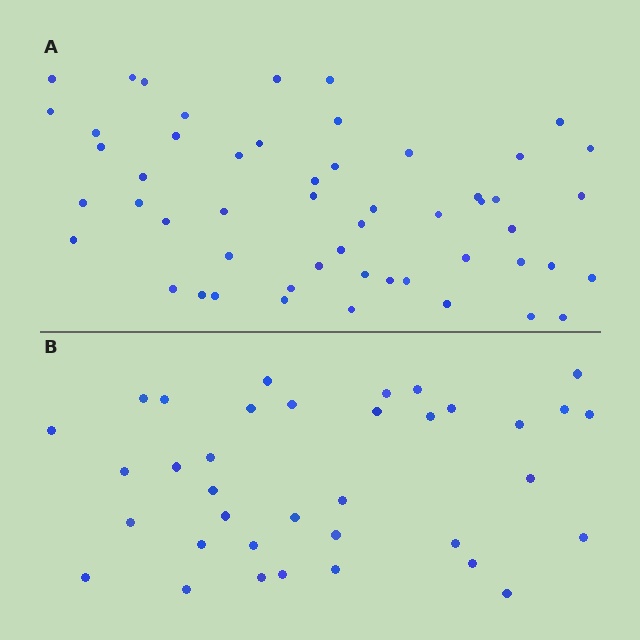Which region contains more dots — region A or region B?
Region A (the top region) has more dots.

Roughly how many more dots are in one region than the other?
Region A has approximately 15 more dots than region B.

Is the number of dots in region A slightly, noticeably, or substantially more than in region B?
Region A has substantially more. The ratio is roughly 1.5 to 1.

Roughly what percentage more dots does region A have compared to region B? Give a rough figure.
About 45% more.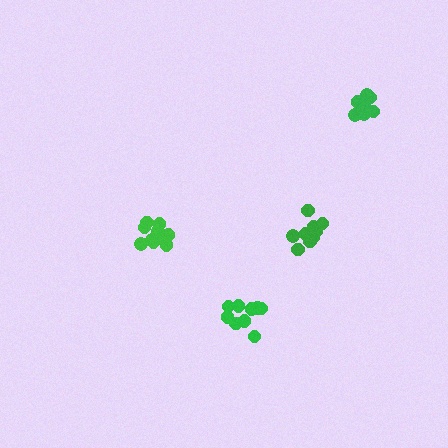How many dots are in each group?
Group 1: 9 dots, Group 2: 11 dots, Group 3: 11 dots, Group 4: 10 dots (41 total).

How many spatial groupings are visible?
There are 4 spatial groupings.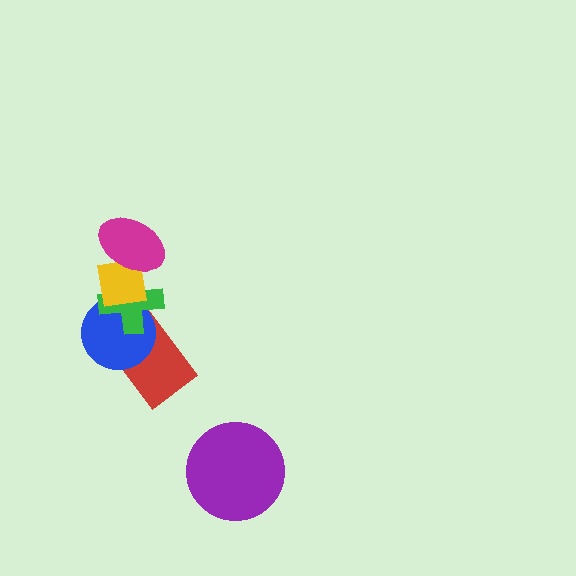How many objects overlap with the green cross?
4 objects overlap with the green cross.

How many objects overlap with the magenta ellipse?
2 objects overlap with the magenta ellipse.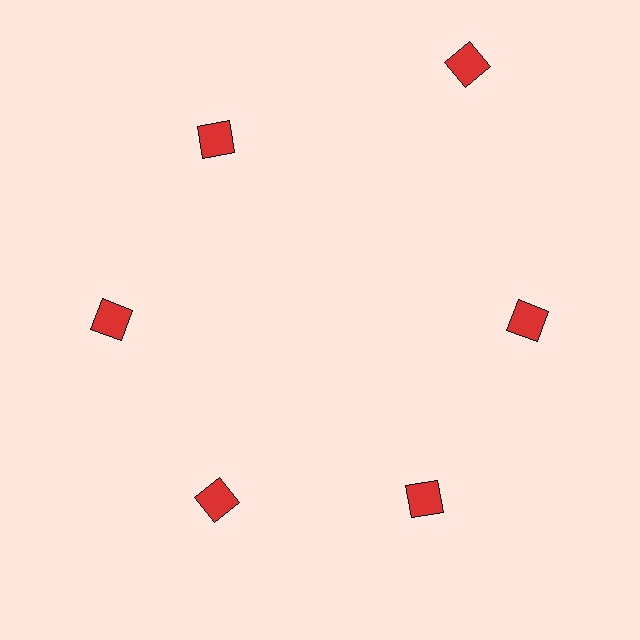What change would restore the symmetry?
The symmetry would be restored by moving it inward, back onto the ring so that all 6 diamonds sit at equal angles and equal distance from the center.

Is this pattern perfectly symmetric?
No. The 6 red diamonds are arranged in a ring, but one element near the 1 o'clock position is pushed outward from the center, breaking the 6-fold rotational symmetry.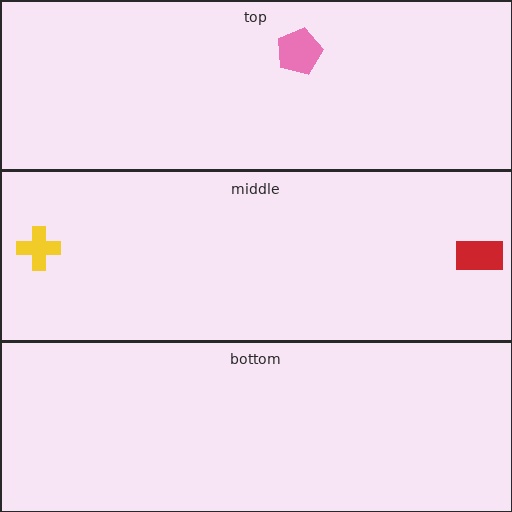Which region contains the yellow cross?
The middle region.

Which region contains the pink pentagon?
The top region.